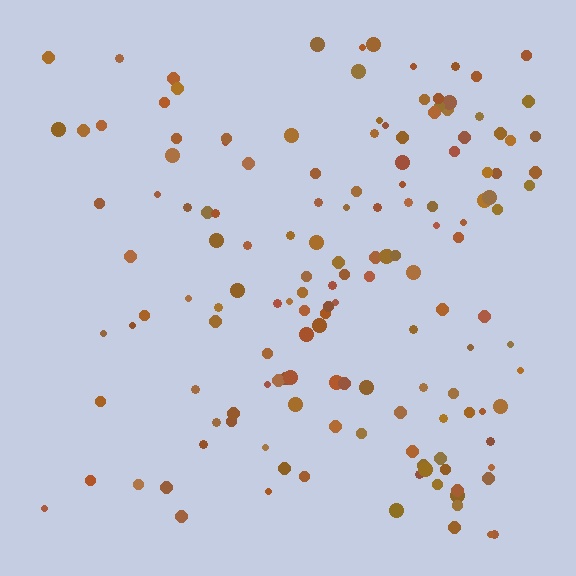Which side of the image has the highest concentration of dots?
The right.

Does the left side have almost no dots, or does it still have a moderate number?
Still a moderate number, just noticeably fewer than the right.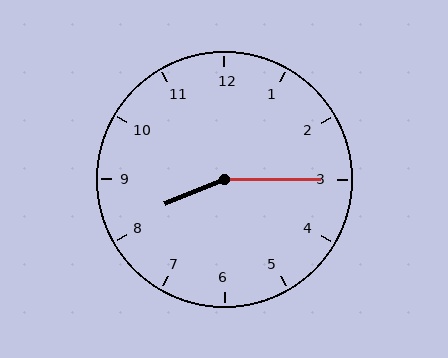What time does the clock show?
8:15.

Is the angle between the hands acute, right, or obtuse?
It is obtuse.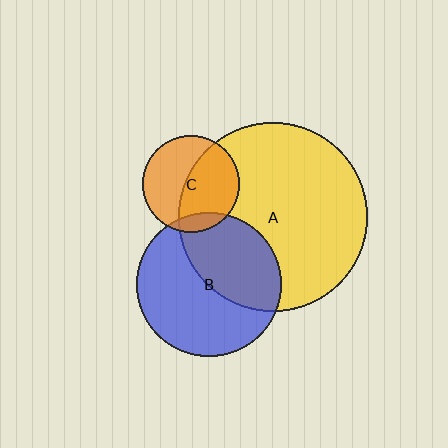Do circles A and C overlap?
Yes.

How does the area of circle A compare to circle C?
Approximately 3.8 times.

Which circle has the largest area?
Circle A (yellow).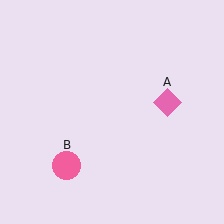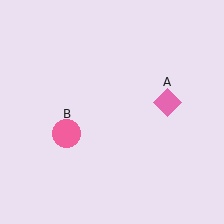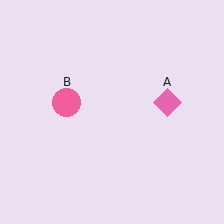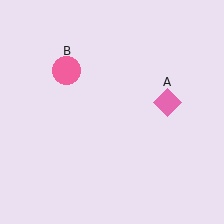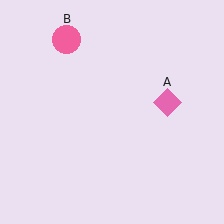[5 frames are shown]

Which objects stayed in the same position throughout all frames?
Pink diamond (object A) remained stationary.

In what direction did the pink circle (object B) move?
The pink circle (object B) moved up.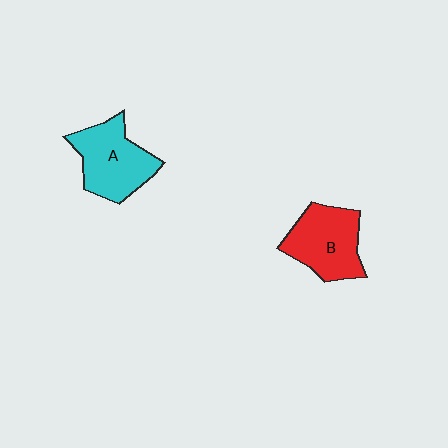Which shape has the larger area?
Shape A (cyan).